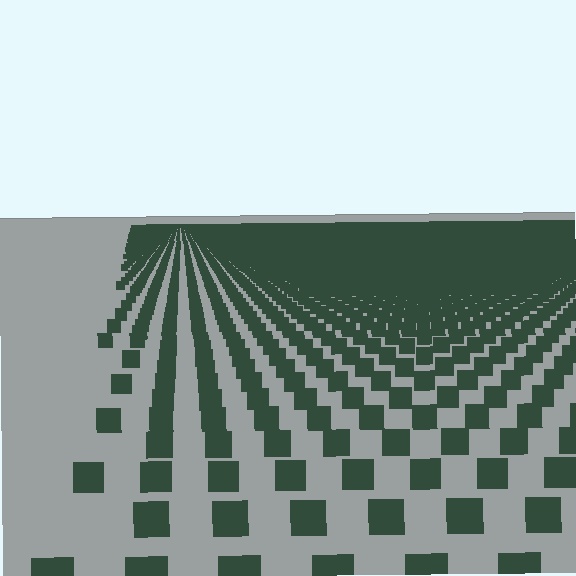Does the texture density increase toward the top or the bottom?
Density increases toward the top.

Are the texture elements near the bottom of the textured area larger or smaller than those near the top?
Larger. Near the bottom, elements are closer to the viewer and appear at a bigger on-screen size.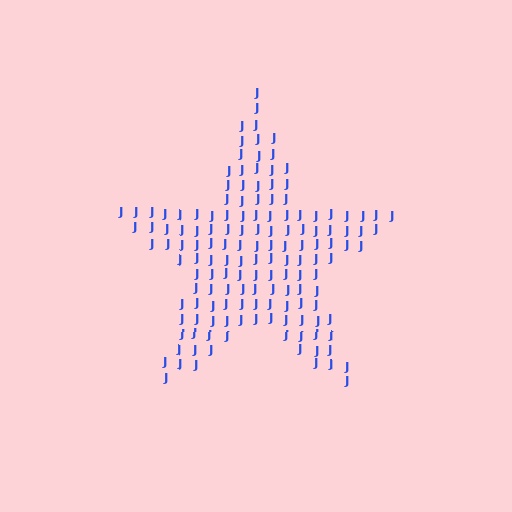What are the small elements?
The small elements are letter J's.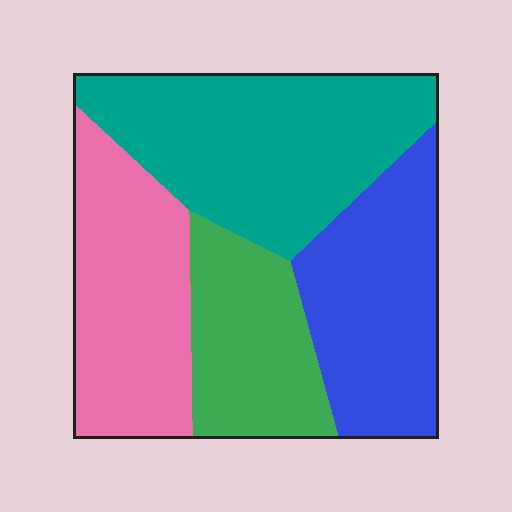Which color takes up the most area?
Teal, at roughly 35%.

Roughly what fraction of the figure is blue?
Blue covers 24% of the figure.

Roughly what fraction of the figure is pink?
Pink takes up less than a quarter of the figure.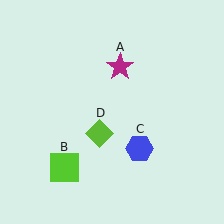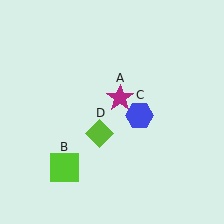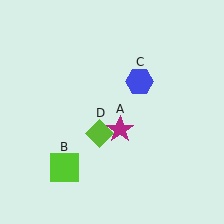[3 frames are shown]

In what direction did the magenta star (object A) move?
The magenta star (object A) moved down.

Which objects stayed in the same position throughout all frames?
Lime square (object B) and lime diamond (object D) remained stationary.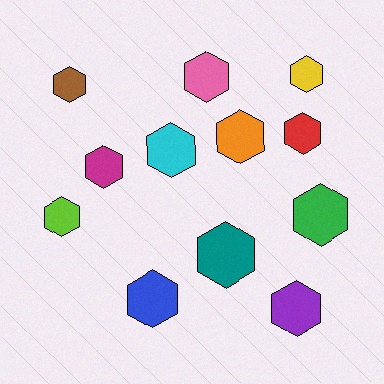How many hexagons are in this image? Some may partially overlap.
There are 12 hexagons.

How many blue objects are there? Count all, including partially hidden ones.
There is 1 blue object.